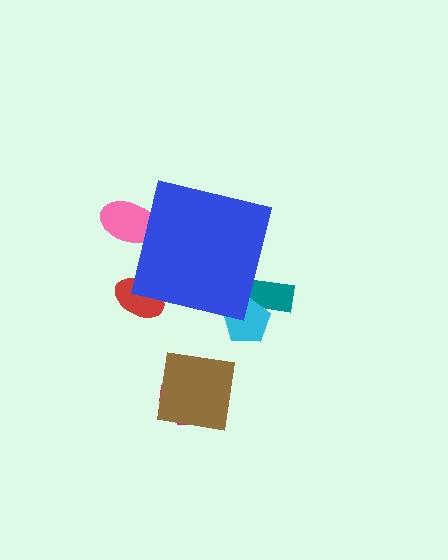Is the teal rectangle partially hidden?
Yes, the teal rectangle is partially hidden behind the blue square.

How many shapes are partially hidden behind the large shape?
4 shapes are partially hidden.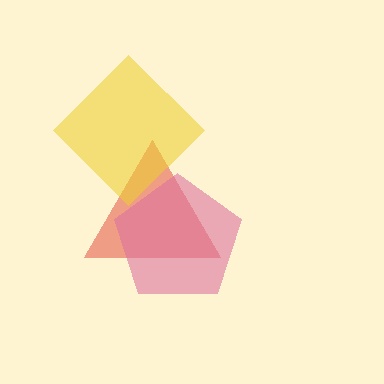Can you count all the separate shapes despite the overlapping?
Yes, there are 3 separate shapes.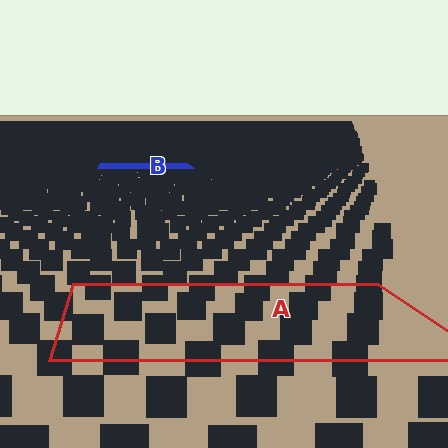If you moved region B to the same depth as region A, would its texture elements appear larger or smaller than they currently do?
They would appear larger. At a closer depth, the same texture elements are projected at a bigger on-screen size.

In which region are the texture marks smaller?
The texture marks are smaller in region B, because it is farther away.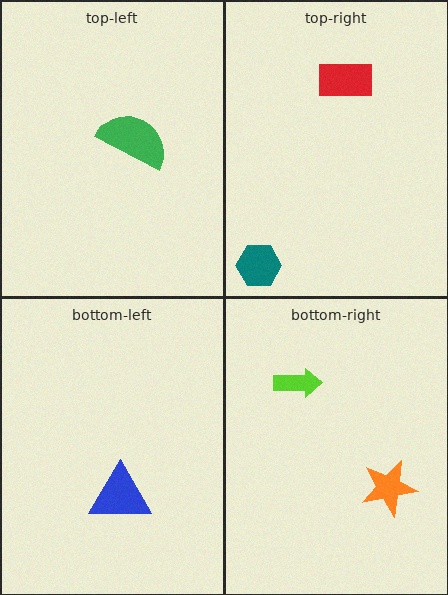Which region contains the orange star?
The bottom-right region.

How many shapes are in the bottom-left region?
1.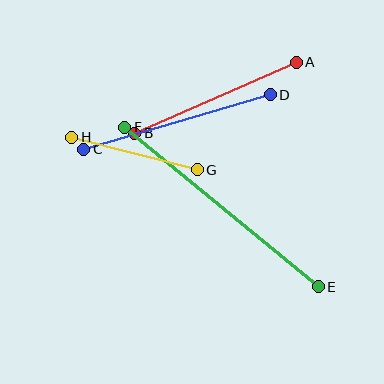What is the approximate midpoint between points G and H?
The midpoint is at approximately (134, 153) pixels.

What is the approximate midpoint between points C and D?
The midpoint is at approximately (177, 122) pixels.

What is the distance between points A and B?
The distance is approximately 176 pixels.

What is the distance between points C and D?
The distance is approximately 194 pixels.